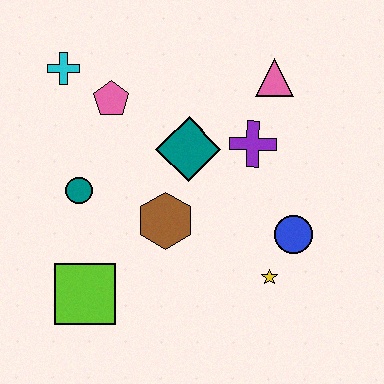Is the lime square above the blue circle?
No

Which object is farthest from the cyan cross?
The yellow star is farthest from the cyan cross.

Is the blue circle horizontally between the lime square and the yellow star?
No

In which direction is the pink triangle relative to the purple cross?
The pink triangle is above the purple cross.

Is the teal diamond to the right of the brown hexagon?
Yes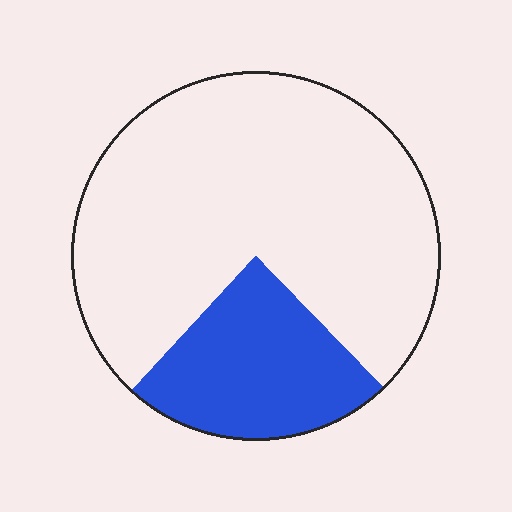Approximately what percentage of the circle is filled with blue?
Approximately 25%.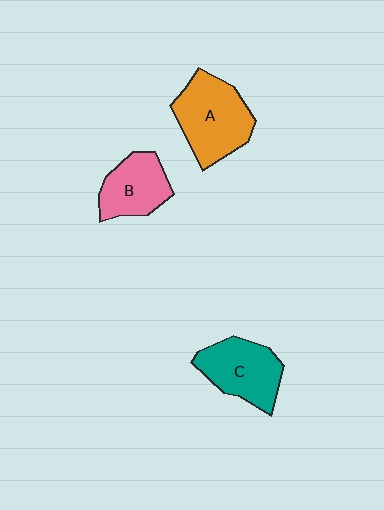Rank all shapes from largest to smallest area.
From largest to smallest: A (orange), C (teal), B (pink).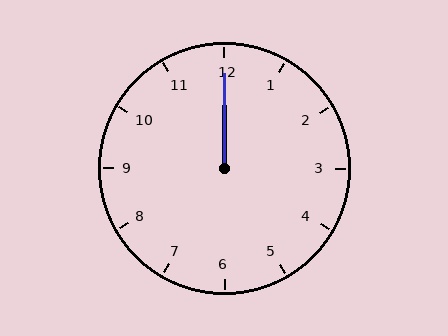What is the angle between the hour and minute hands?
Approximately 0 degrees.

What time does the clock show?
12:00.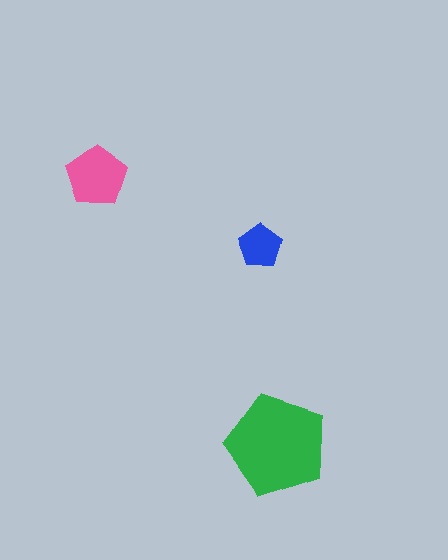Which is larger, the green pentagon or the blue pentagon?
The green one.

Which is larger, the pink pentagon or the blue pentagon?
The pink one.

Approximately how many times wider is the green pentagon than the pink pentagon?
About 1.5 times wider.